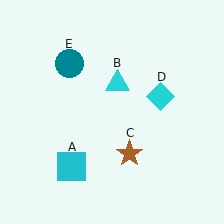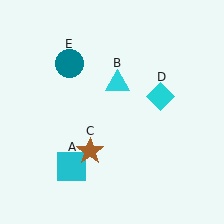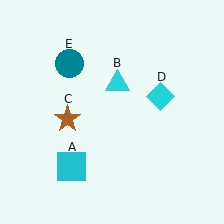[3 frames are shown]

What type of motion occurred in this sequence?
The brown star (object C) rotated clockwise around the center of the scene.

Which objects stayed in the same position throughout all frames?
Cyan square (object A) and cyan triangle (object B) and cyan diamond (object D) and teal circle (object E) remained stationary.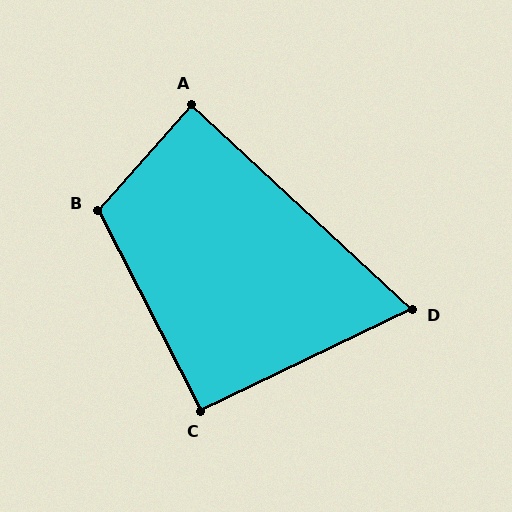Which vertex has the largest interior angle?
B, at approximately 111 degrees.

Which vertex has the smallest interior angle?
D, at approximately 69 degrees.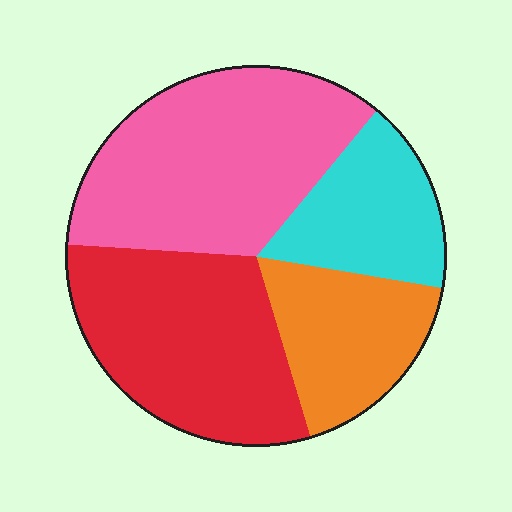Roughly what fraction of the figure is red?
Red covers about 30% of the figure.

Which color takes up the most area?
Pink, at roughly 35%.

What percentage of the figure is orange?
Orange covers roughly 20% of the figure.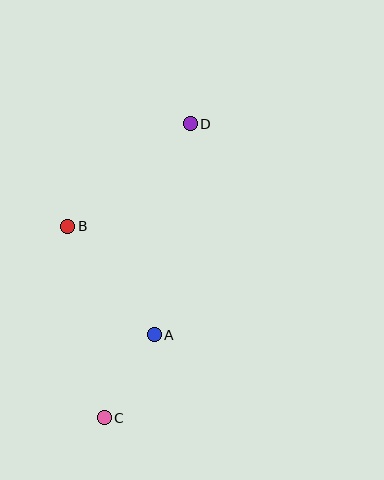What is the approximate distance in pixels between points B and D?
The distance between B and D is approximately 160 pixels.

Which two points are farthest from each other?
Points C and D are farthest from each other.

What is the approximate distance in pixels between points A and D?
The distance between A and D is approximately 214 pixels.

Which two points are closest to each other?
Points A and C are closest to each other.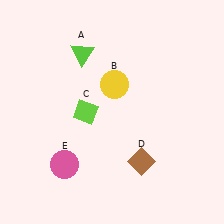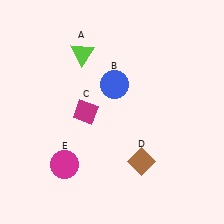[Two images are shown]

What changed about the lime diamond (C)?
In Image 1, C is lime. In Image 2, it changed to magenta.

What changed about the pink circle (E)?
In Image 1, E is pink. In Image 2, it changed to magenta.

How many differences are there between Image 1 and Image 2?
There are 3 differences between the two images.